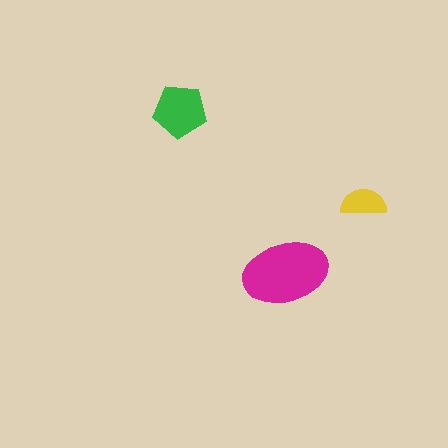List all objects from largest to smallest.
The magenta ellipse, the green pentagon, the yellow semicircle.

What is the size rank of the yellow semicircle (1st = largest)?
3rd.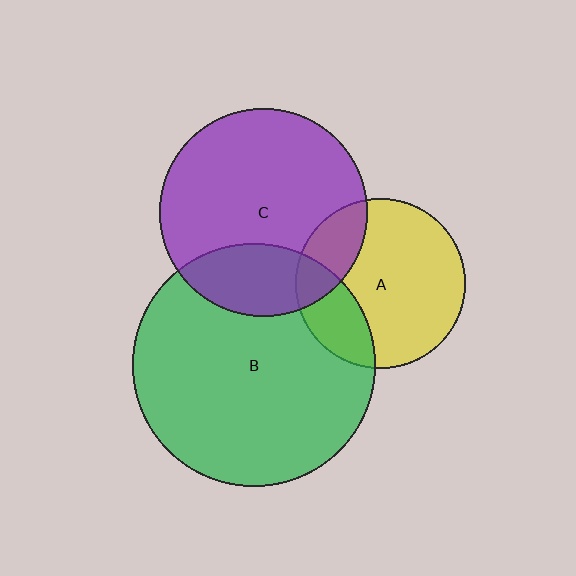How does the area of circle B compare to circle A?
Approximately 2.1 times.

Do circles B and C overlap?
Yes.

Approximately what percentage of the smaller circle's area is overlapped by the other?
Approximately 25%.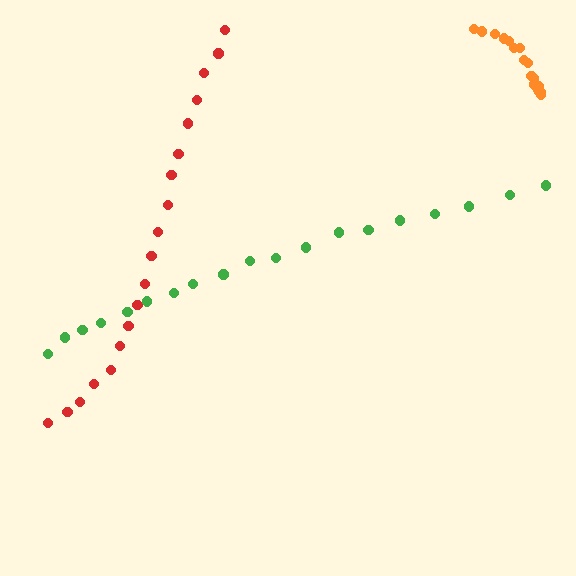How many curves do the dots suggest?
There are 3 distinct paths.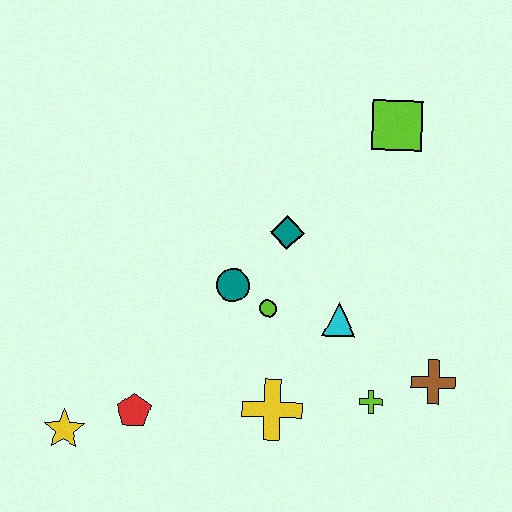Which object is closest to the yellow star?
The red pentagon is closest to the yellow star.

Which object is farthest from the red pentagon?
The lime square is farthest from the red pentagon.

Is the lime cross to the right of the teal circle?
Yes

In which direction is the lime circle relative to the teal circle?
The lime circle is to the right of the teal circle.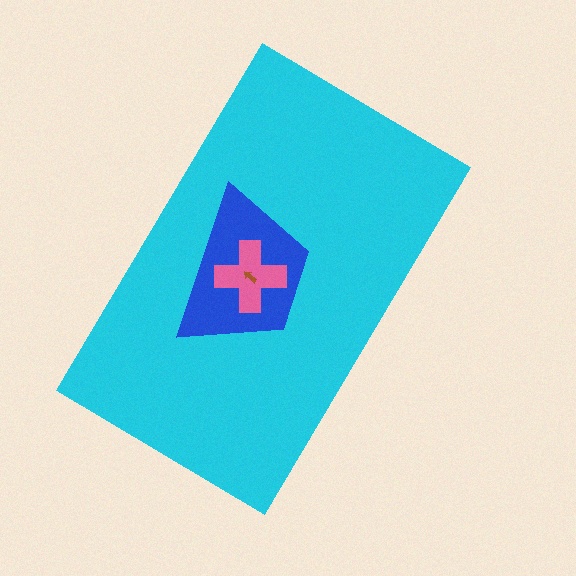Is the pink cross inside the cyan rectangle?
Yes.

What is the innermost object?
The brown arrow.